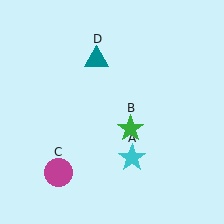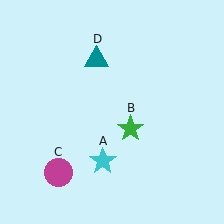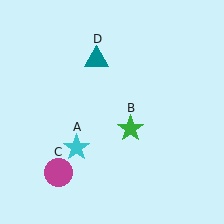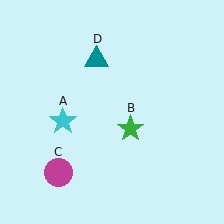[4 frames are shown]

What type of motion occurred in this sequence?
The cyan star (object A) rotated clockwise around the center of the scene.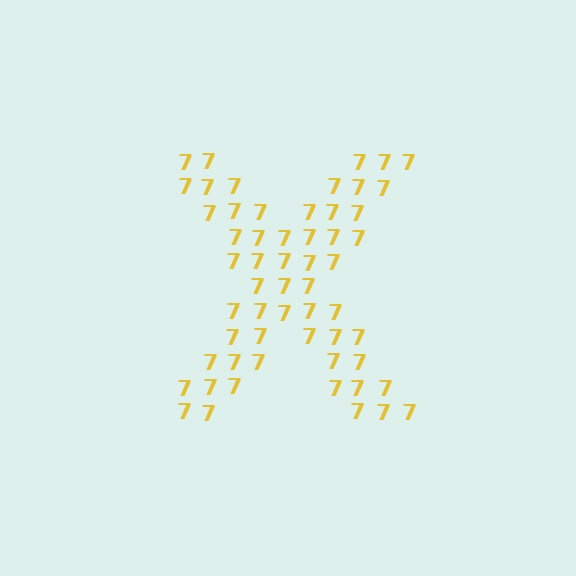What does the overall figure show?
The overall figure shows the letter X.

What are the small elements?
The small elements are digit 7's.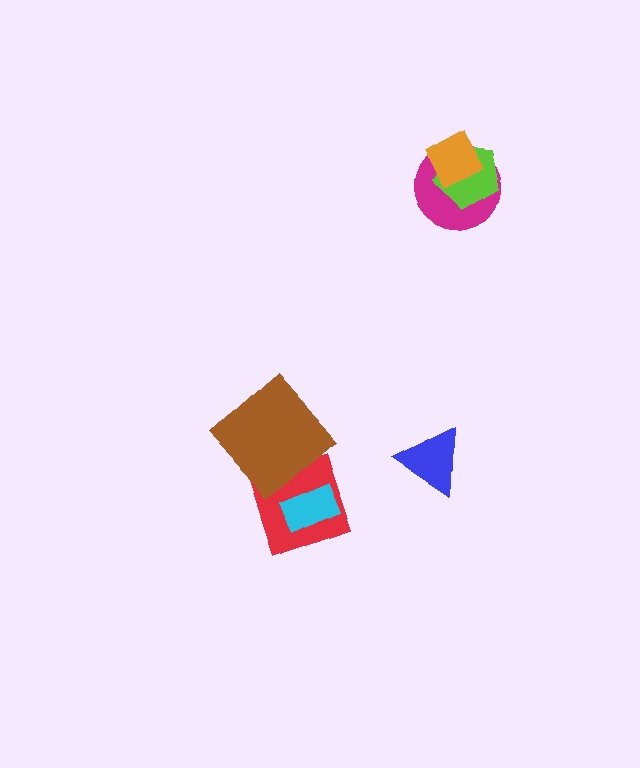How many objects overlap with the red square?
2 objects overlap with the red square.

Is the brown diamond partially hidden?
No, no other shape covers it.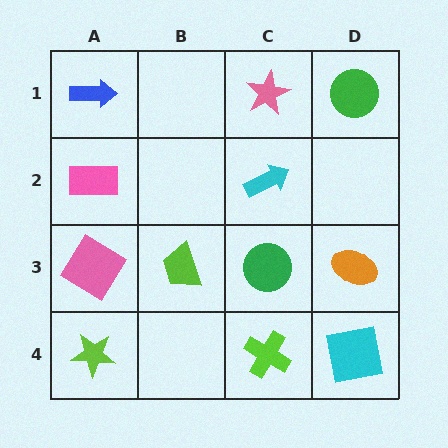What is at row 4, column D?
A cyan square.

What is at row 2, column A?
A pink rectangle.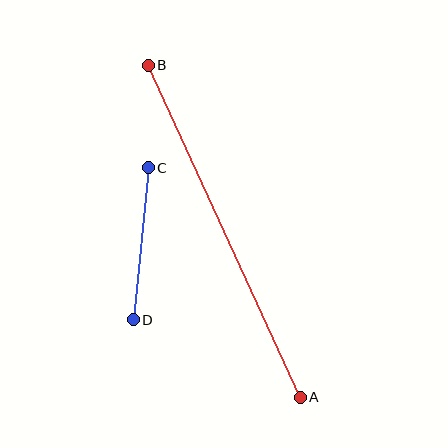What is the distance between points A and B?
The distance is approximately 365 pixels.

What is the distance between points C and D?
The distance is approximately 153 pixels.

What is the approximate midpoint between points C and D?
The midpoint is at approximately (141, 244) pixels.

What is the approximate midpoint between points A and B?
The midpoint is at approximately (224, 231) pixels.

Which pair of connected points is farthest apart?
Points A and B are farthest apart.